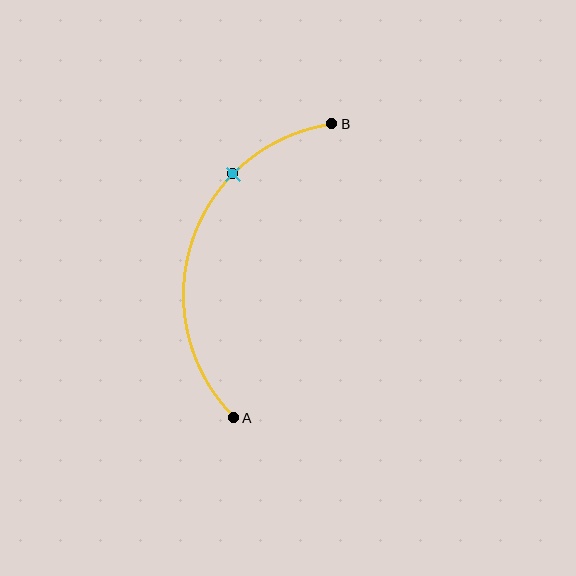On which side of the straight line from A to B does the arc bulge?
The arc bulges to the left of the straight line connecting A and B.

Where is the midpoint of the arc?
The arc midpoint is the point on the curve farthest from the straight line joining A and B. It sits to the left of that line.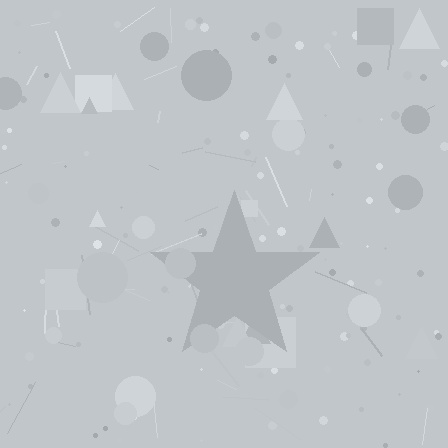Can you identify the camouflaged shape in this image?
The camouflaged shape is a star.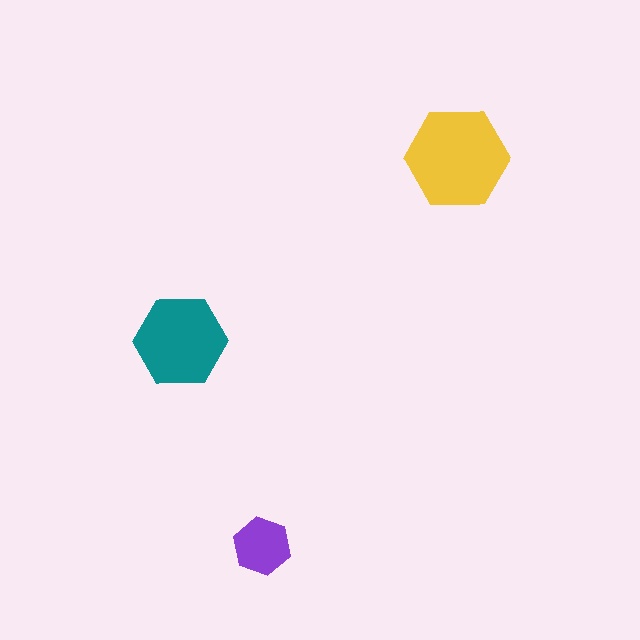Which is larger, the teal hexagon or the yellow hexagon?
The yellow one.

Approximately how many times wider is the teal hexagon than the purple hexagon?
About 1.5 times wider.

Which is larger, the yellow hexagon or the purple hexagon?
The yellow one.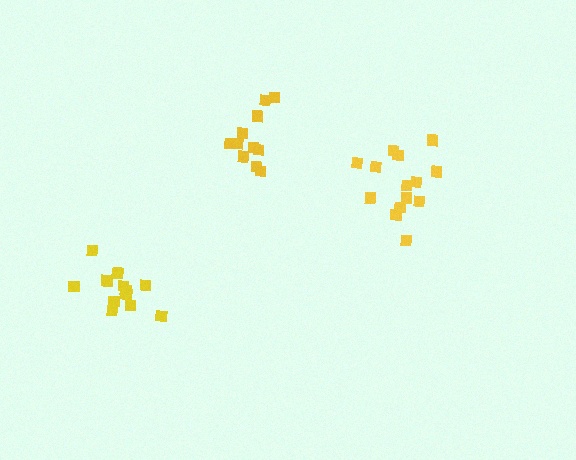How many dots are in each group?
Group 1: 14 dots, Group 2: 12 dots, Group 3: 13 dots (39 total).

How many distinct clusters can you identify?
There are 3 distinct clusters.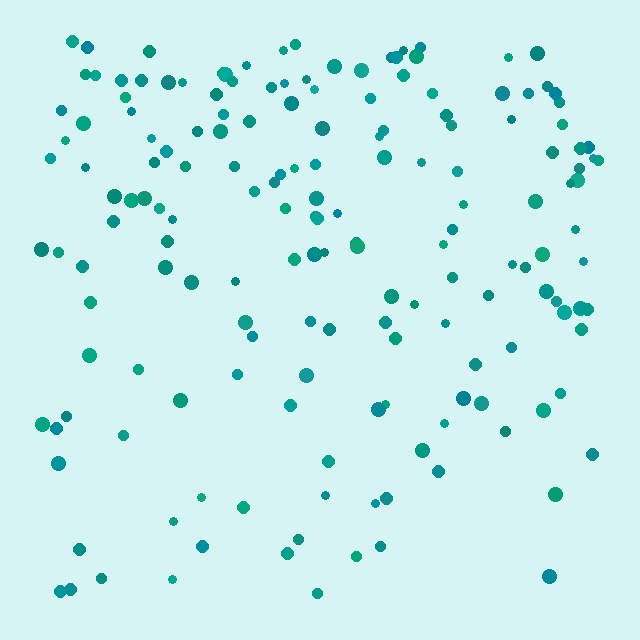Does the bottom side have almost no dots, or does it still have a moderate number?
Still a moderate number, just noticeably fewer than the top.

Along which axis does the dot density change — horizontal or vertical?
Vertical.